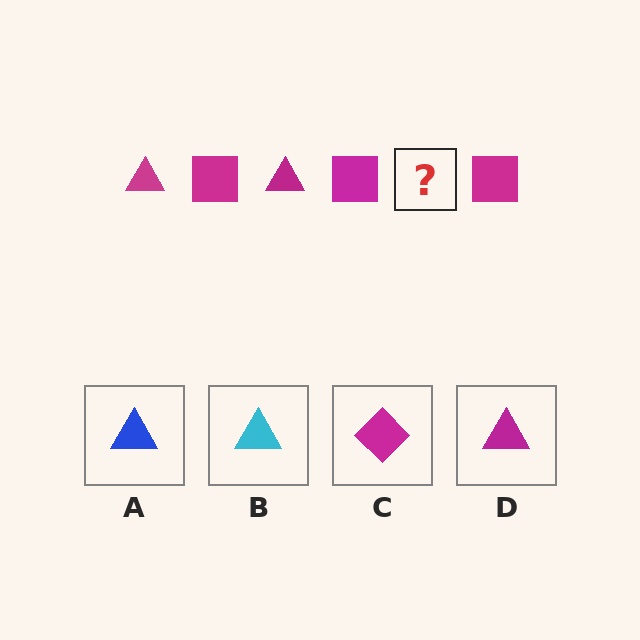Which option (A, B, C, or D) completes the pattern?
D.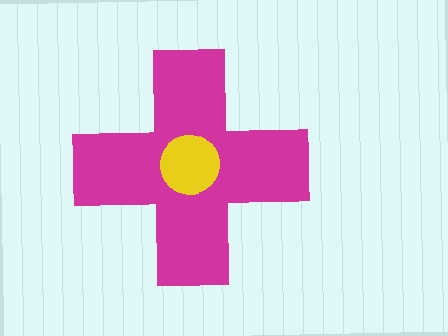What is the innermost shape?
The yellow circle.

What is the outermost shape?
The magenta cross.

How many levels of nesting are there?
2.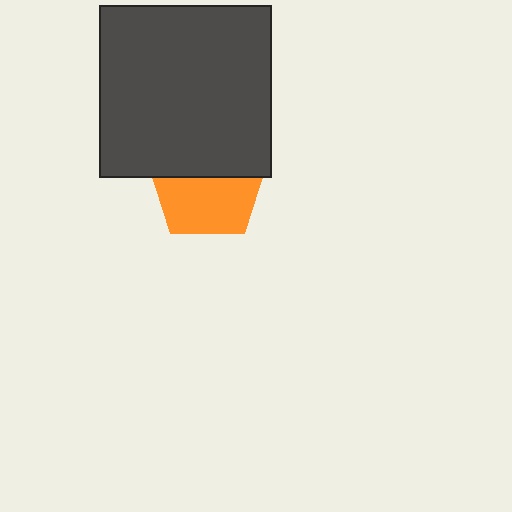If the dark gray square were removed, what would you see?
You would see the complete orange pentagon.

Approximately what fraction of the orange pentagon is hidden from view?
Roughly 44% of the orange pentagon is hidden behind the dark gray square.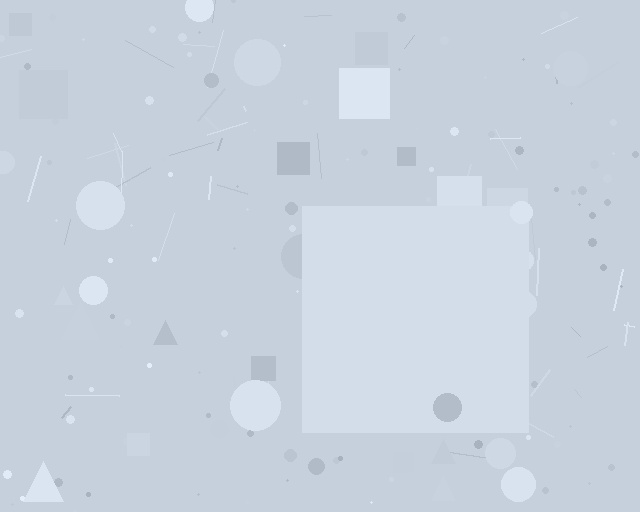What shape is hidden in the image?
A square is hidden in the image.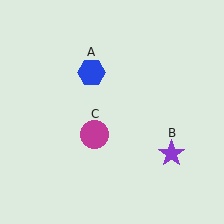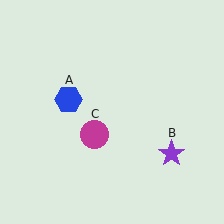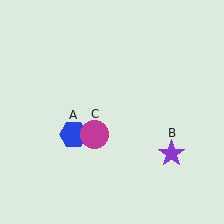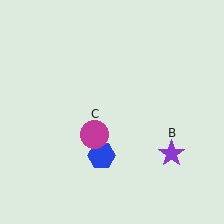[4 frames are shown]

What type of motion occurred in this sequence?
The blue hexagon (object A) rotated counterclockwise around the center of the scene.